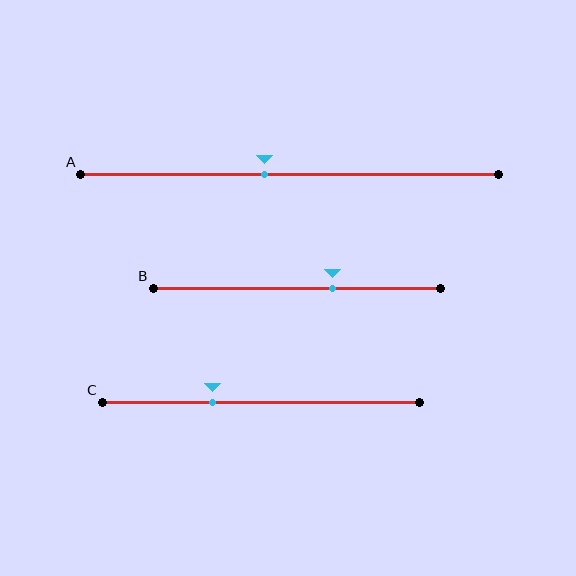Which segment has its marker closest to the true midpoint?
Segment A has its marker closest to the true midpoint.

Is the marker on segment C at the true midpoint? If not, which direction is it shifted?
No, the marker on segment C is shifted to the left by about 15% of the segment length.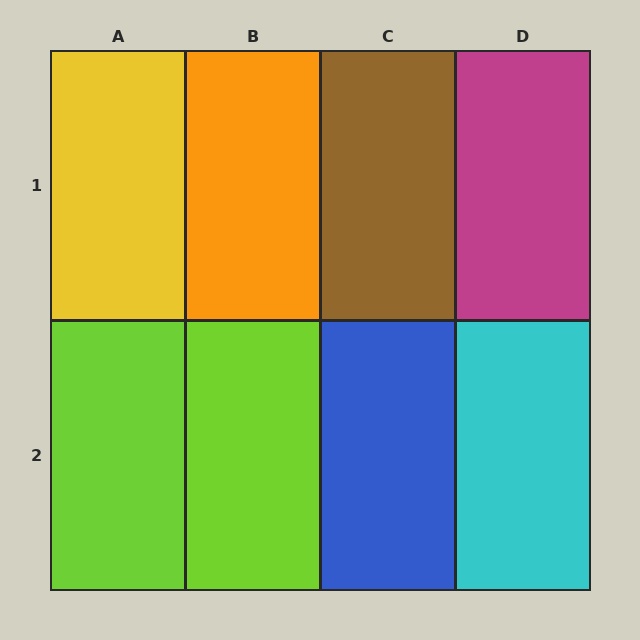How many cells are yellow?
1 cell is yellow.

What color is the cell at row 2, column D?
Cyan.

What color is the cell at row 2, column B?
Lime.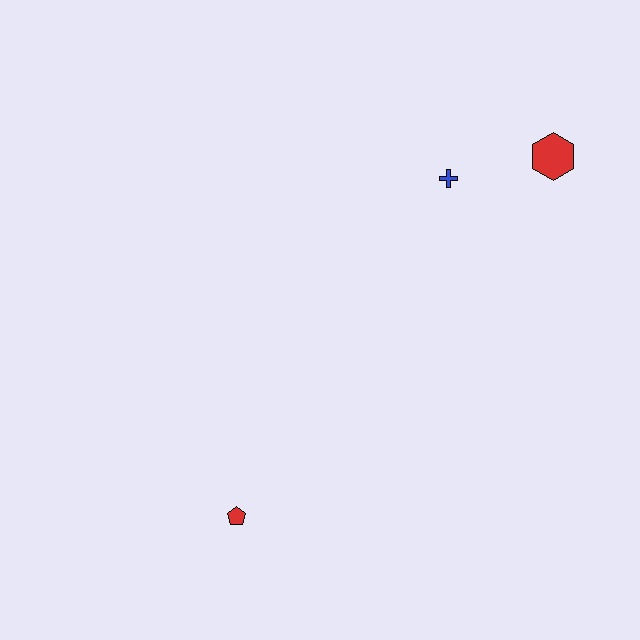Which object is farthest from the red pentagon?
The red hexagon is farthest from the red pentagon.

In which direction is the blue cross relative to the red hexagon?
The blue cross is to the left of the red hexagon.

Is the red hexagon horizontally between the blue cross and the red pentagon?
No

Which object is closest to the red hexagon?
The blue cross is closest to the red hexagon.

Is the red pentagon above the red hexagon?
No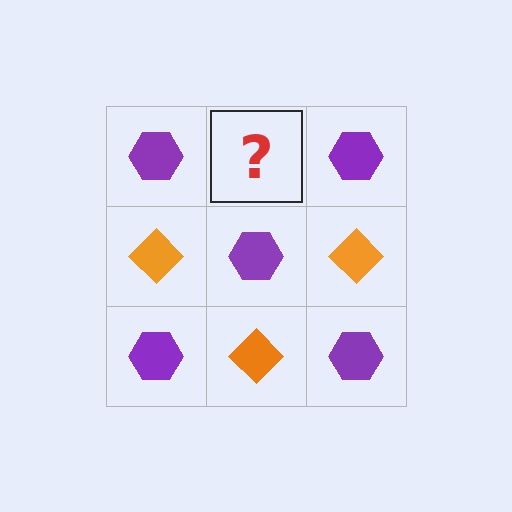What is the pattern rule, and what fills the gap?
The rule is that it alternates purple hexagon and orange diamond in a checkerboard pattern. The gap should be filled with an orange diamond.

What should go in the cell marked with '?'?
The missing cell should contain an orange diamond.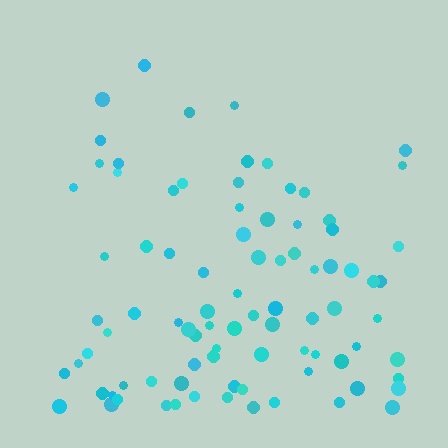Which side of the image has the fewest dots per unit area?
The top.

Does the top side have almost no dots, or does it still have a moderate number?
Still a moderate number, just noticeably fewer than the bottom.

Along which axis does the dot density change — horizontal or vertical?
Vertical.